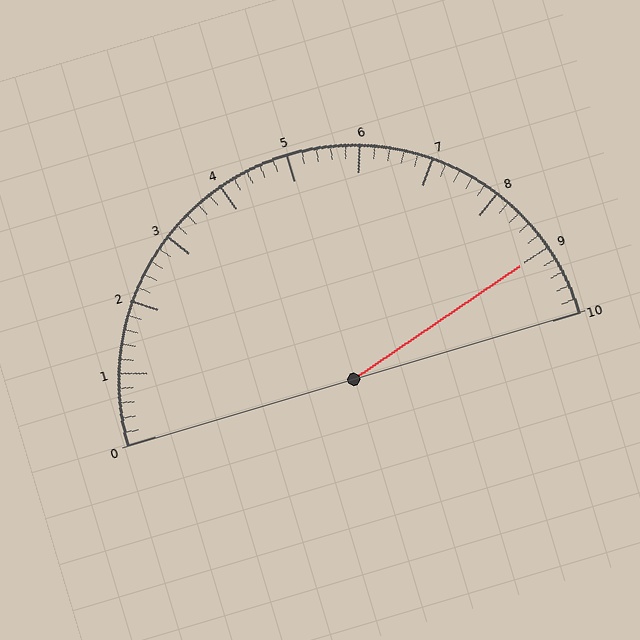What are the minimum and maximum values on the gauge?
The gauge ranges from 0 to 10.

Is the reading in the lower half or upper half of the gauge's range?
The reading is in the upper half of the range (0 to 10).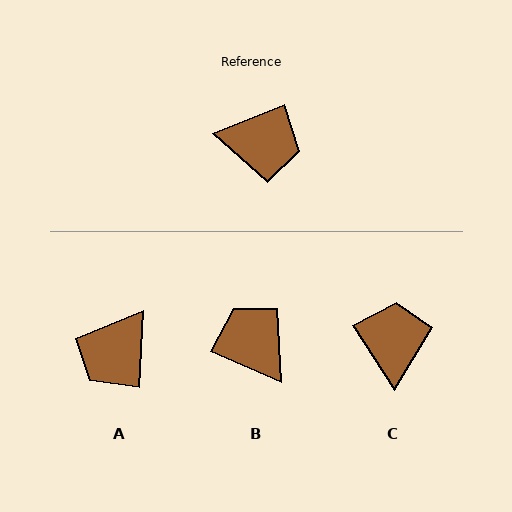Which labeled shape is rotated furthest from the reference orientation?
B, about 135 degrees away.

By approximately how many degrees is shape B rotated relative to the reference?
Approximately 135 degrees counter-clockwise.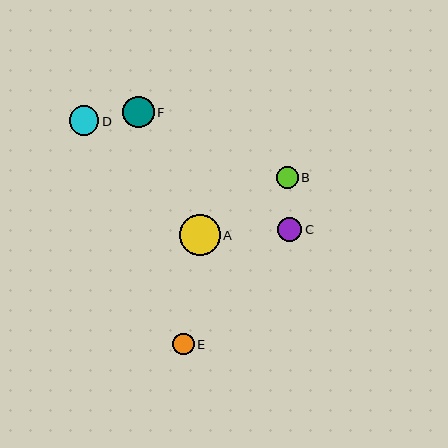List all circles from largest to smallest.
From largest to smallest: A, F, D, C, B, E.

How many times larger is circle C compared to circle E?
Circle C is approximately 1.1 times the size of circle E.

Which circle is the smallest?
Circle E is the smallest with a size of approximately 21 pixels.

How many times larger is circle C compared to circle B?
Circle C is approximately 1.1 times the size of circle B.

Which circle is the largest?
Circle A is the largest with a size of approximately 41 pixels.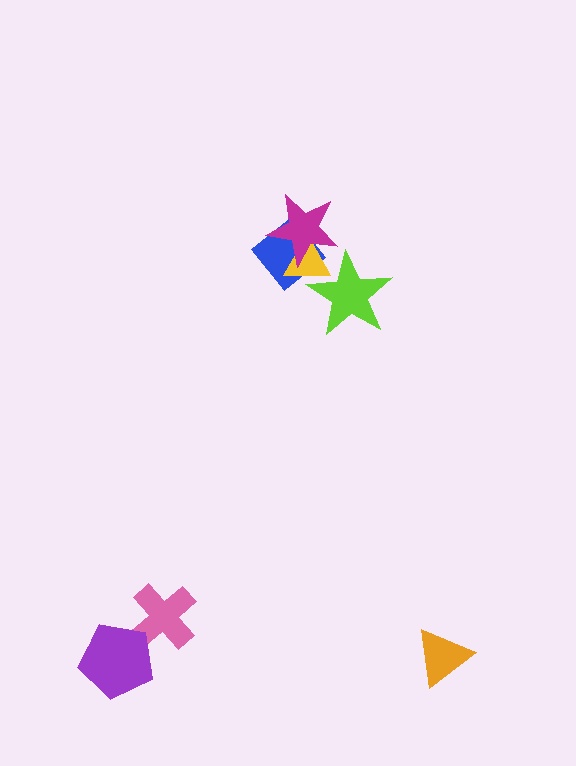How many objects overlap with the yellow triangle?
3 objects overlap with the yellow triangle.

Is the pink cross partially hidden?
Yes, it is partially covered by another shape.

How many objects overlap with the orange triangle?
0 objects overlap with the orange triangle.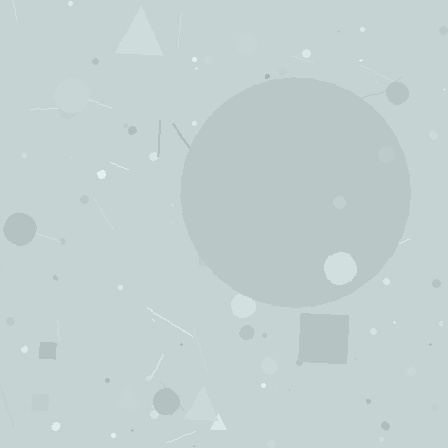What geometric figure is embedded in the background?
A circle is embedded in the background.